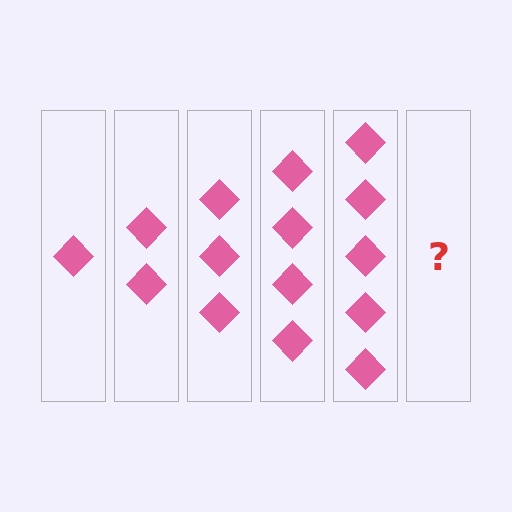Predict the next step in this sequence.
The next step is 6 diamonds.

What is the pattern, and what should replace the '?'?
The pattern is that each step adds one more diamond. The '?' should be 6 diamonds.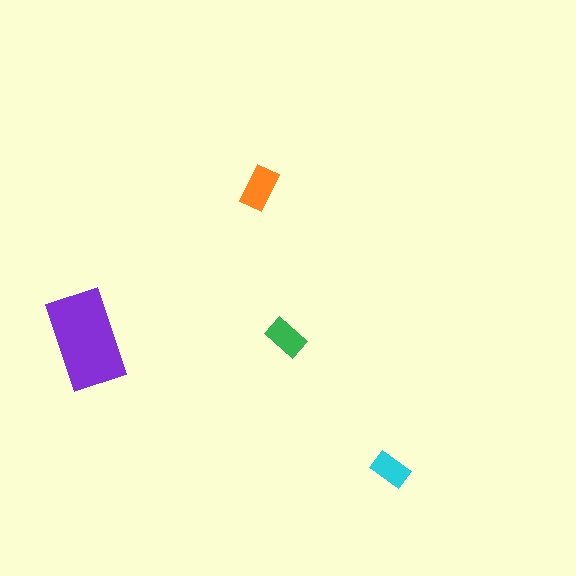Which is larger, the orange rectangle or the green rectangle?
The orange one.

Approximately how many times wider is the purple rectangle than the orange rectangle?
About 2 times wider.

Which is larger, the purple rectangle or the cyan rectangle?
The purple one.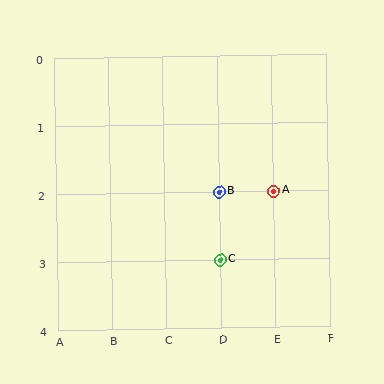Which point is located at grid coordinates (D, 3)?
Point C is at (D, 3).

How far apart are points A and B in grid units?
Points A and B are 1 column apart.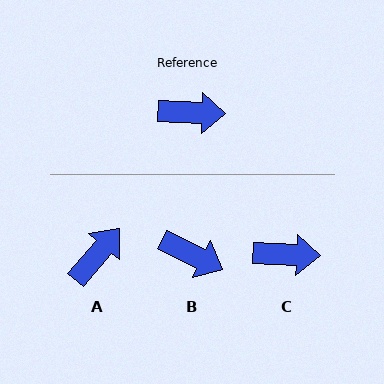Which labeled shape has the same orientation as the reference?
C.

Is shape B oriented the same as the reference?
No, it is off by about 24 degrees.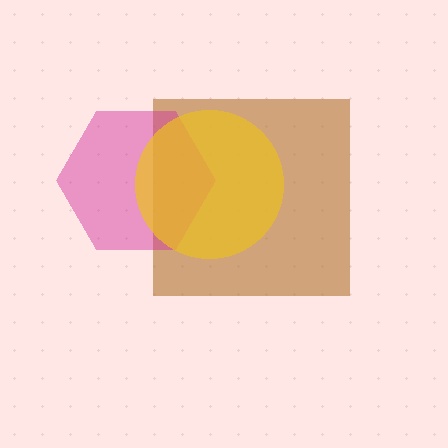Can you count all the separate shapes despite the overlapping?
Yes, there are 3 separate shapes.